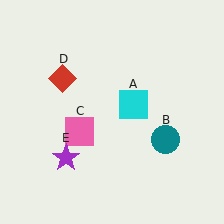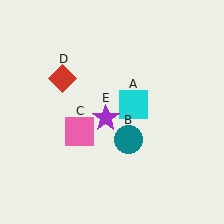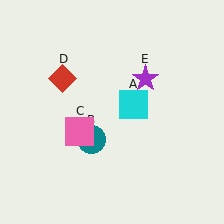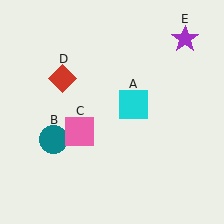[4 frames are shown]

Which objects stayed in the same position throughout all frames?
Cyan square (object A) and pink square (object C) and red diamond (object D) remained stationary.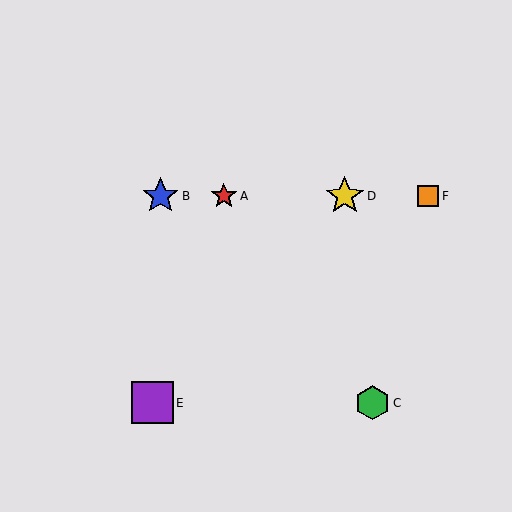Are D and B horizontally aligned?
Yes, both are at y≈196.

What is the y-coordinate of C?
Object C is at y≈403.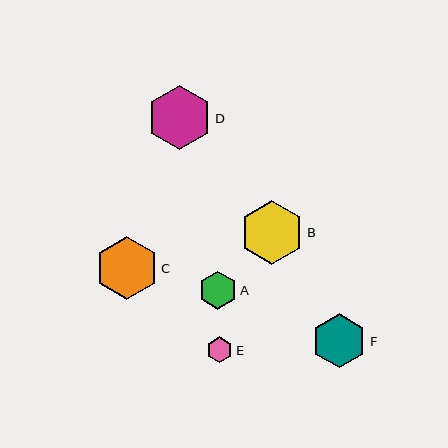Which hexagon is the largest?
Hexagon D is the largest with a size of approximately 64 pixels.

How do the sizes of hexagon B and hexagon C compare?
Hexagon B and hexagon C are approximately the same size.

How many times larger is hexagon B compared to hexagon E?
Hexagon B is approximately 2.4 times the size of hexagon E.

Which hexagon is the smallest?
Hexagon E is the smallest with a size of approximately 26 pixels.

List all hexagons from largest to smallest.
From largest to smallest: D, B, C, F, A, E.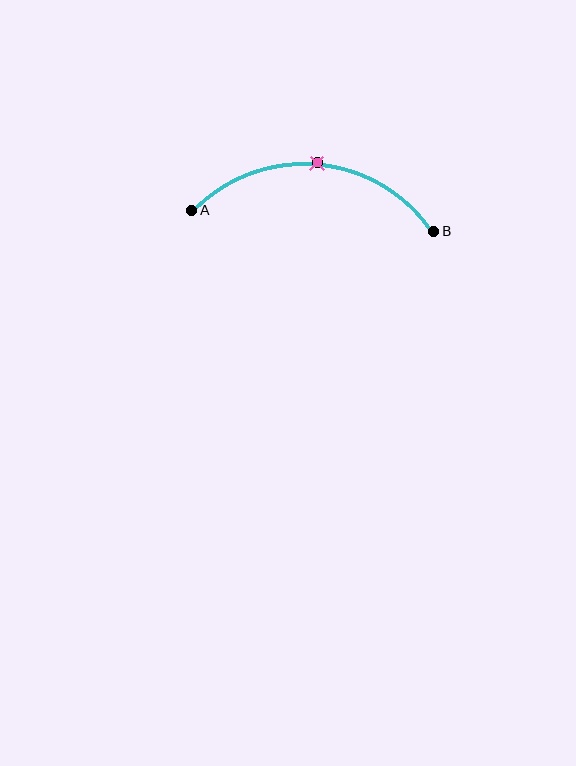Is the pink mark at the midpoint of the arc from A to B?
Yes. The pink mark lies on the arc at equal arc-length from both A and B — it is the arc midpoint.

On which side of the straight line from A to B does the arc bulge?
The arc bulges above the straight line connecting A and B.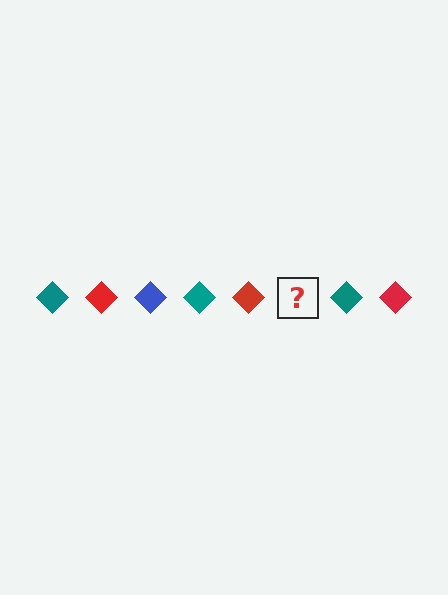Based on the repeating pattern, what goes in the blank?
The blank should be a blue diamond.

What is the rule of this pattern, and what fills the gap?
The rule is that the pattern cycles through teal, red, blue diamonds. The gap should be filled with a blue diamond.